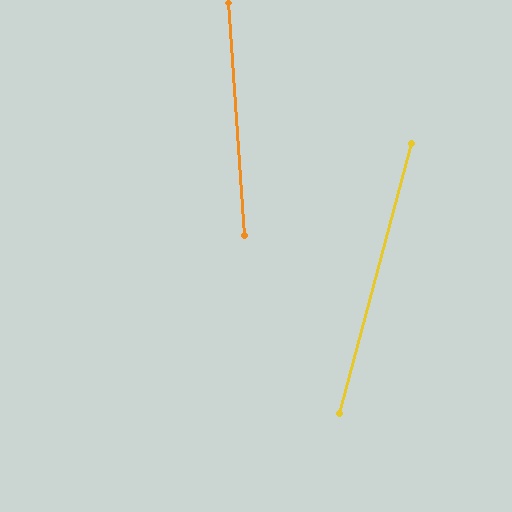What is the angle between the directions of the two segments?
Approximately 19 degrees.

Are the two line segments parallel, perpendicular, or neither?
Neither parallel nor perpendicular — they differ by about 19°.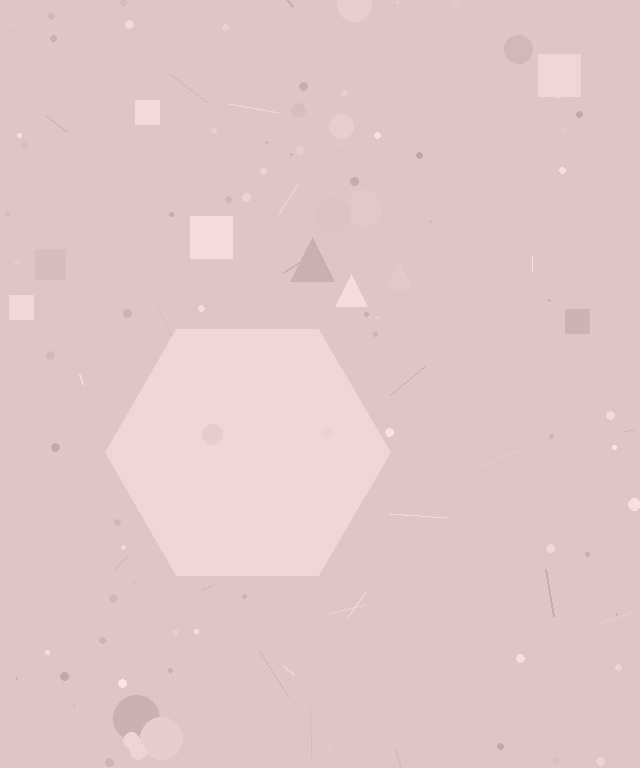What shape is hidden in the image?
A hexagon is hidden in the image.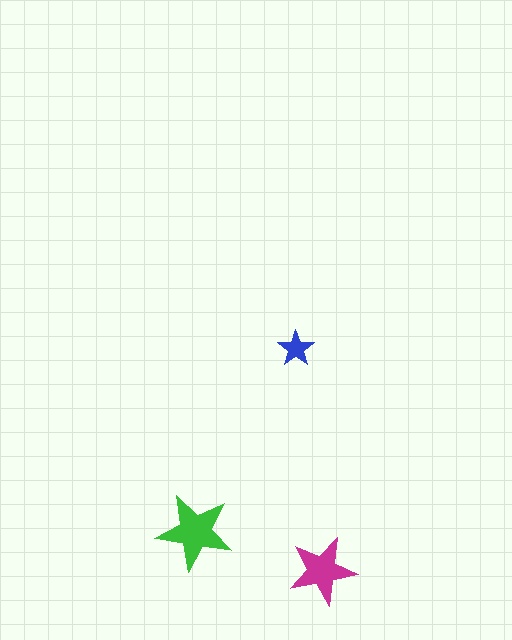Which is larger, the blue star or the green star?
The green one.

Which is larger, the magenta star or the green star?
The green one.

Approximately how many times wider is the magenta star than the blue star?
About 2 times wider.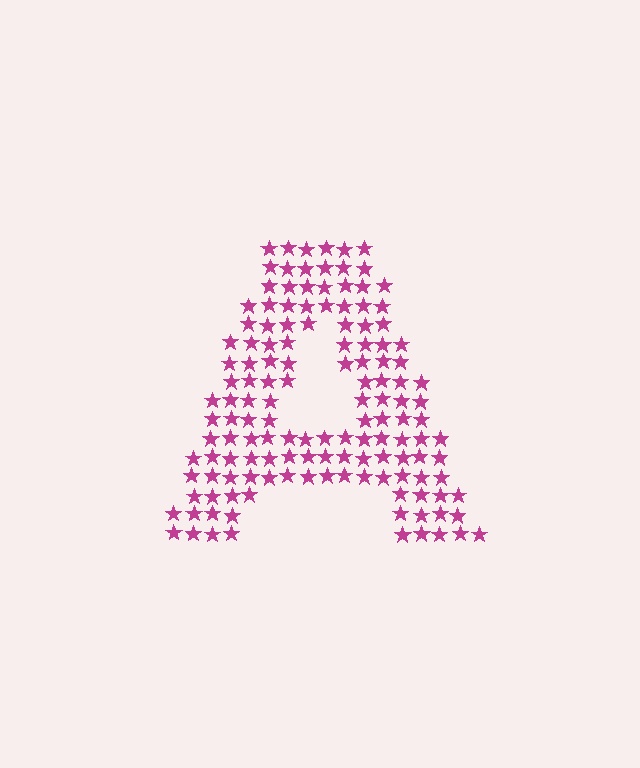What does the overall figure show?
The overall figure shows the letter A.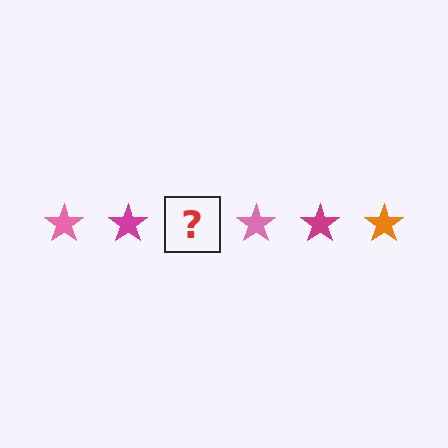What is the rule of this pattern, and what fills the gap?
The rule is that the pattern cycles through pink, magenta, orange stars. The gap should be filled with an orange star.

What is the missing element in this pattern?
The missing element is an orange star.